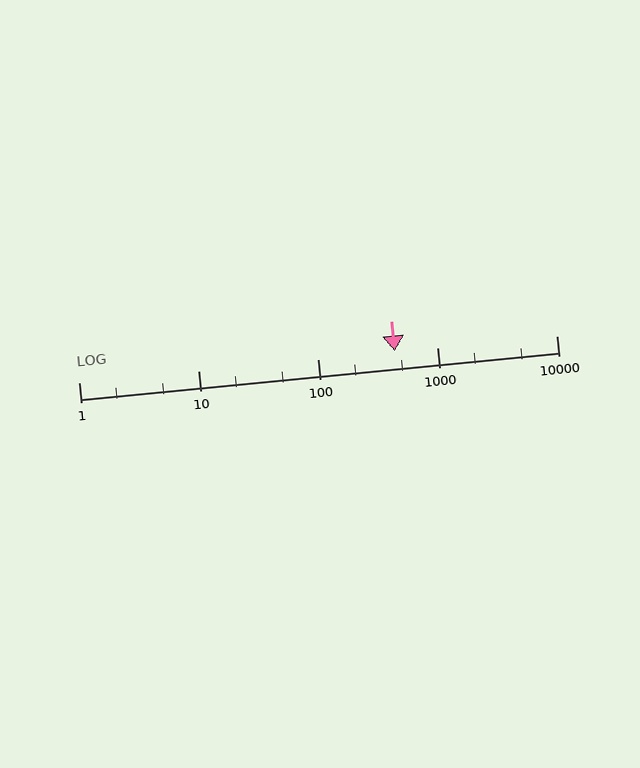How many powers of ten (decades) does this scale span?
The scale spans 4 decades, from 1 to 10000.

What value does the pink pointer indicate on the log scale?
The pointer indicates approximately 440.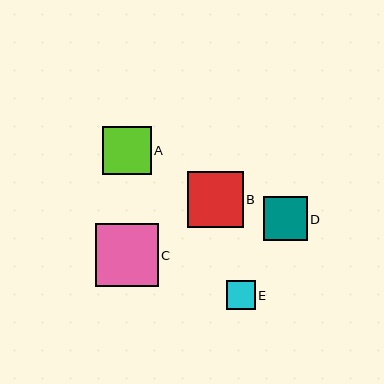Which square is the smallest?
Square E is the smallest with a size of approximately 29 pixels.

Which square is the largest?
Square C is the largest with a size of approximately 63 pixels.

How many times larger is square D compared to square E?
Square D is approximately 1.5 times the size of square E.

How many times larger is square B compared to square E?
Square B is approximately 1.9 times the size of square E.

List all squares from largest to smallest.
From largest to smallest: C, B, A, D, E.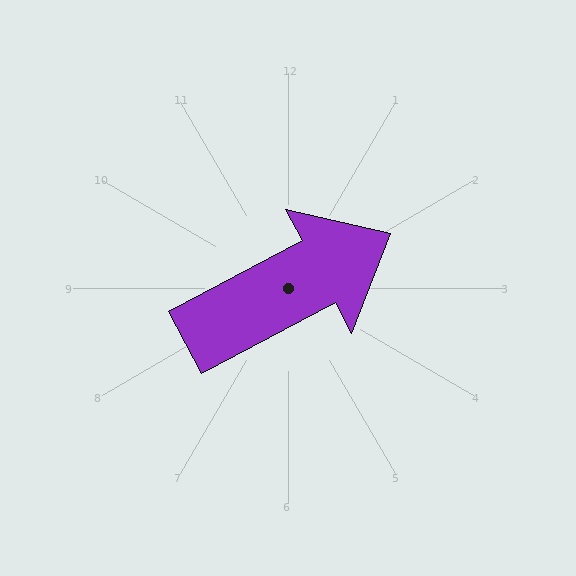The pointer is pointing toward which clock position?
Roughly 2 o'clock.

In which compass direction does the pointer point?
Northeast.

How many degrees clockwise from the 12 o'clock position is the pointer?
Approximately 62 degrees.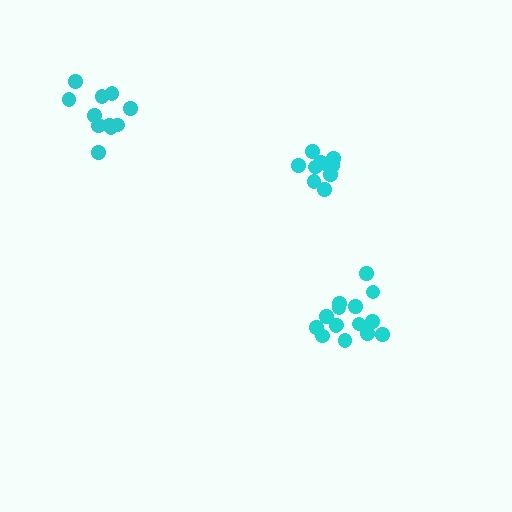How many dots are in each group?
Group 1: 15 dots, Group 2: 12 dots, Group 3: 10 dots (37 total).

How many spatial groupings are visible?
There are 3 spatial groupings.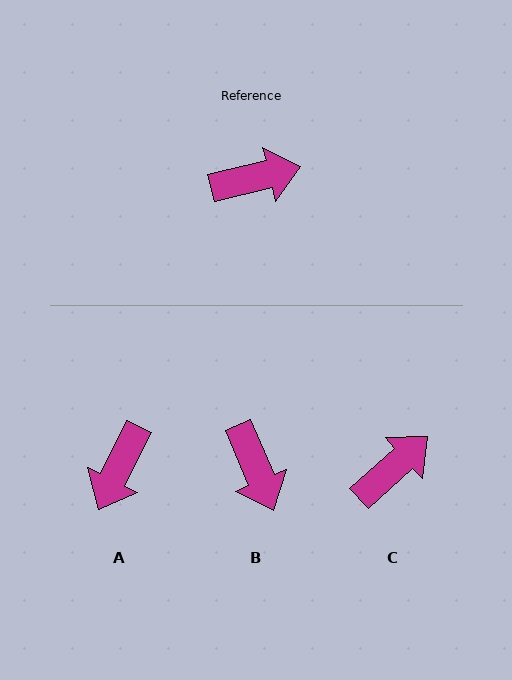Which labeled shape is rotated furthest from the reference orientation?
A, about 130 degrees away.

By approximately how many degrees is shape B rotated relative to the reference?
Approximately 81 degrees clockwise.